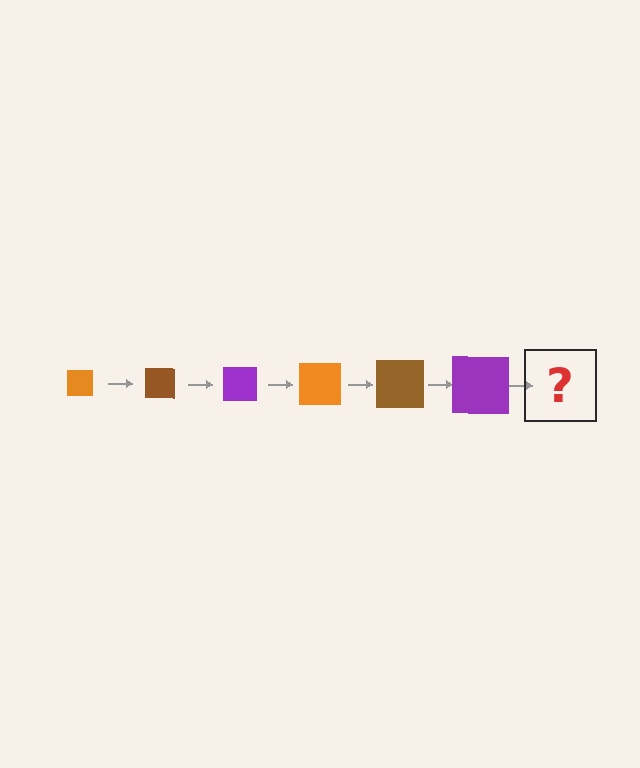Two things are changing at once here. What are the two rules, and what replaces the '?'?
The two rules are that the square grows larger each step and the color cycles through orange, brown, and purple. The '?' should be an orange square, larger than the previous one.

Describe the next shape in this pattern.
It should be an orange square, larger than the previous one.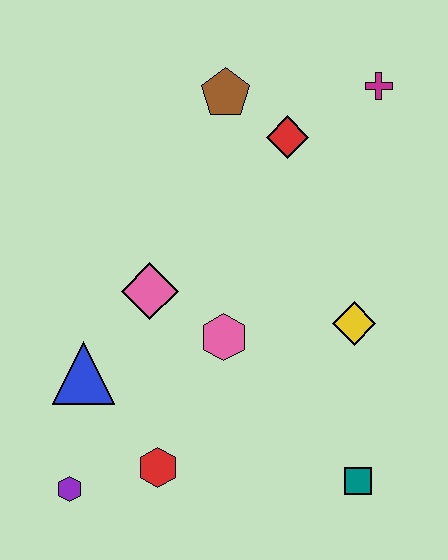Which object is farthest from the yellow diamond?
The purple hexagon is farthest from the yellow diamond.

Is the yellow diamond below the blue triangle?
No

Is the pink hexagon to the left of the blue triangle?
No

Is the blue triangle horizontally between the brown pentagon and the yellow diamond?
No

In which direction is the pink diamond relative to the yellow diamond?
The pink diamond is to the left of the yellow diamond.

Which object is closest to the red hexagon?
The purple hexagon is closest to the red hexagon.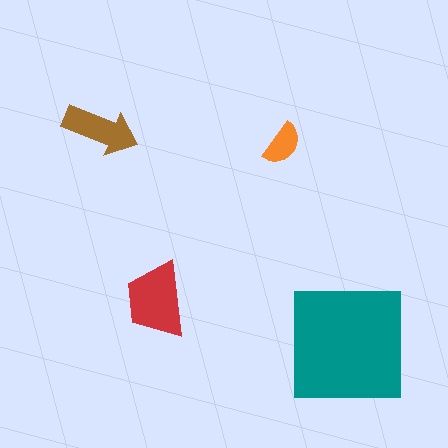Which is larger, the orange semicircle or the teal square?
The teal square.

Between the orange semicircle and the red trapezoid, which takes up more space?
The red trapezoid.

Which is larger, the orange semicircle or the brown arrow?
The brown arrow.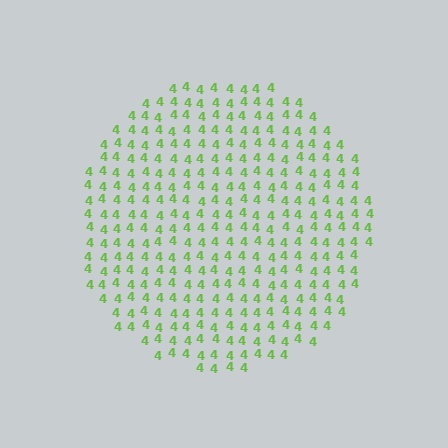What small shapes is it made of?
It is made of small digit 4's.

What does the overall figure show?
The overall figure shows a circle.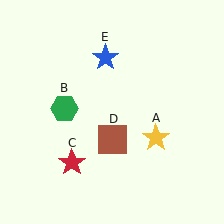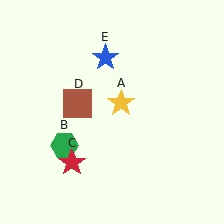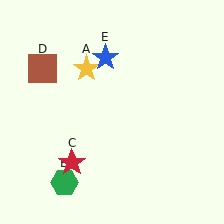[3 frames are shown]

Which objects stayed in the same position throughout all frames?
Red star (object C) and blue star (object E) remained stationary.